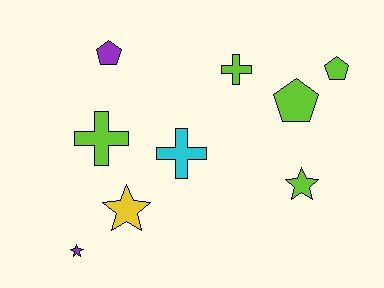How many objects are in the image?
There are 9 objects.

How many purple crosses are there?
There are no purple crosses.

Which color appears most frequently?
Lime, with 5 objects.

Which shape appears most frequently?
Pentagon, with 3 objects.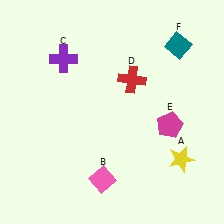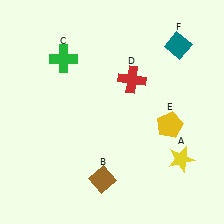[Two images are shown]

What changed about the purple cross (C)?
In Image 1, C is purple. In Image 2, it changed to green.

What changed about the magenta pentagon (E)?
In Image 1, E is magenta. In Image 2, it changed to yellow.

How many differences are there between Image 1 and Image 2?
There are 3 differences between the two images.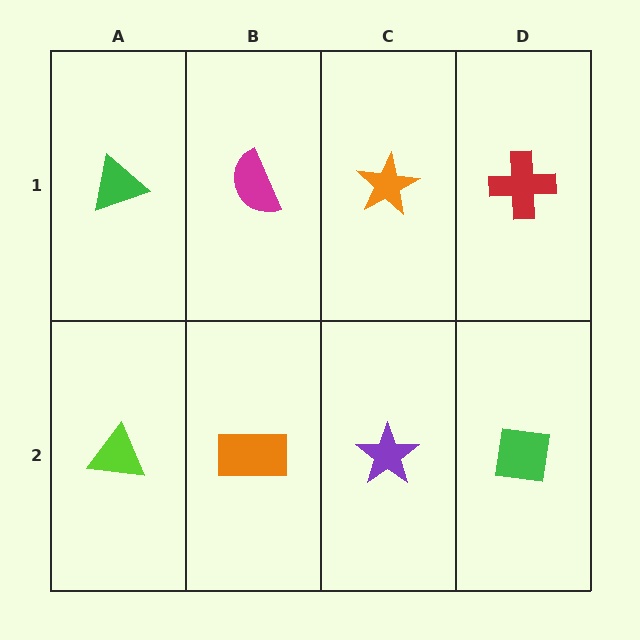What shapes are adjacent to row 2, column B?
A magenta semicircle (row 1, column B), a lime triangle (row 2, column A), a purple star (row 2, column C).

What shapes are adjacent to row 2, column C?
An orange star (row 1, column C), an orange rectangle (row 2, column B), a green square (row 2, column D).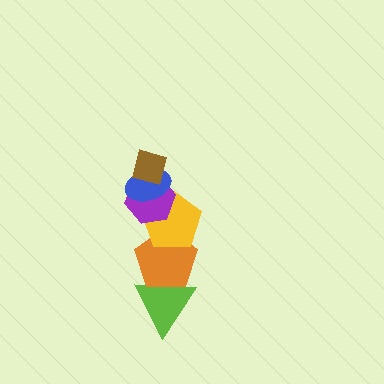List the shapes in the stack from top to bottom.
From top to bottom: the brown diamond, the blue ellipse, the purple hexagon, the yellow pentagon, the orange pentagon, the lime triangle.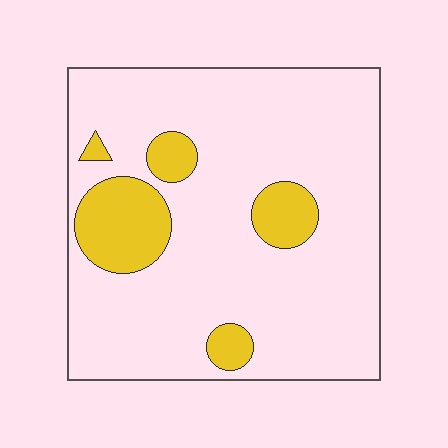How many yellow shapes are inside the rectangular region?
5.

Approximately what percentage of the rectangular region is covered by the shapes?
Approximately 15%.